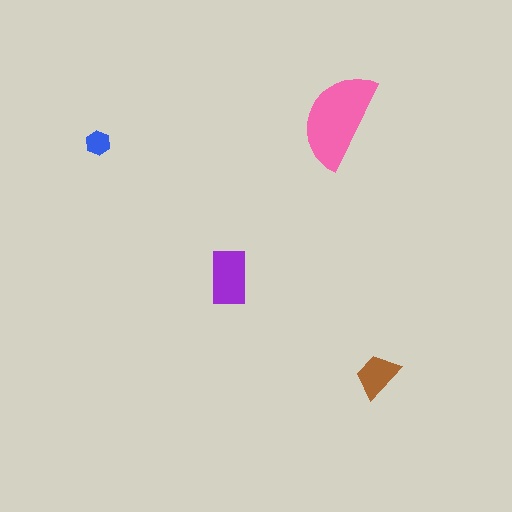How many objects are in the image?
There are 4 objects in the image.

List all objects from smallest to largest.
The blue hexagon, the brown trapezoid, the purple rectangle, the pink semicircle.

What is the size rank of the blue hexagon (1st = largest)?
4th.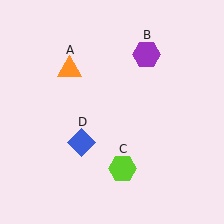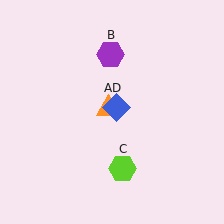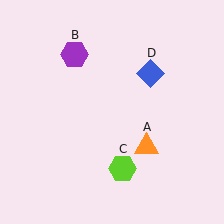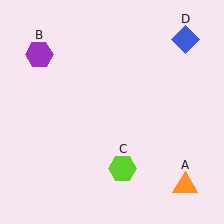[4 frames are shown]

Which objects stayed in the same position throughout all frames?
Lime hexagon (object C) remained stationary.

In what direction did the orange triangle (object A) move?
The orange triangle (object A) moved down and to the right.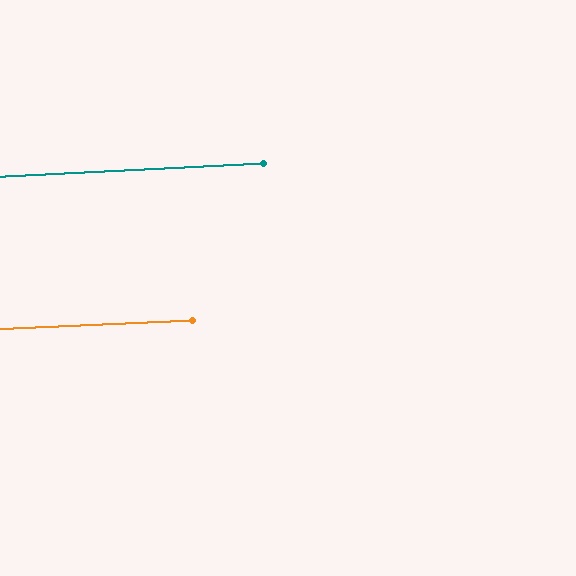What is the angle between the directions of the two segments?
Approximately 0 degrees.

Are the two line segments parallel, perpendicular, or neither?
Parallel — their directions differ by only 0.2°.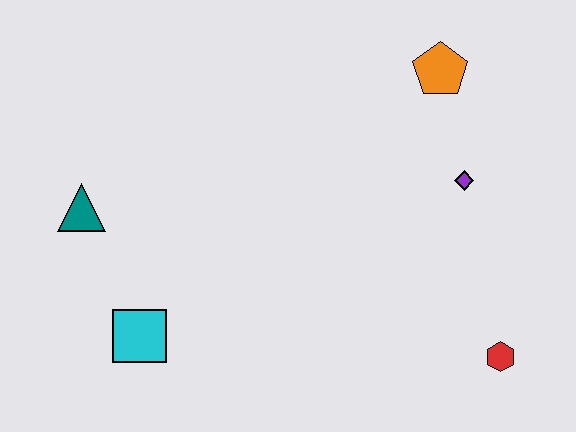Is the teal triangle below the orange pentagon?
Yes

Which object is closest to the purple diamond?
The orange pentagon is closest to the purple diamond.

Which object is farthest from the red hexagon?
The teal triangle is farthest from the red hexagon.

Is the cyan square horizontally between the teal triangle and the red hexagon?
Yes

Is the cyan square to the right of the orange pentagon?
No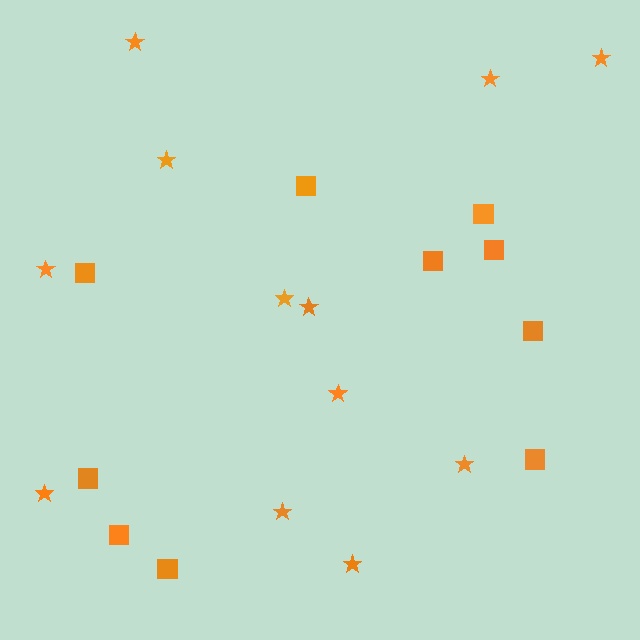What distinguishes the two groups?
There are 2 groups: one group of stars (12) and one group of squares (10).